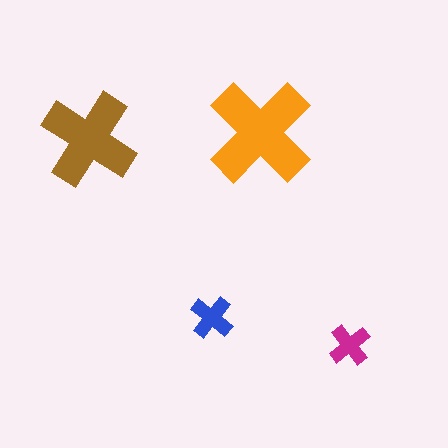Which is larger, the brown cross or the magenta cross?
The brown one.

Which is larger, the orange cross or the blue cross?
The orange one.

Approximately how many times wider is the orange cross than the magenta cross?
About 2.5 times wider.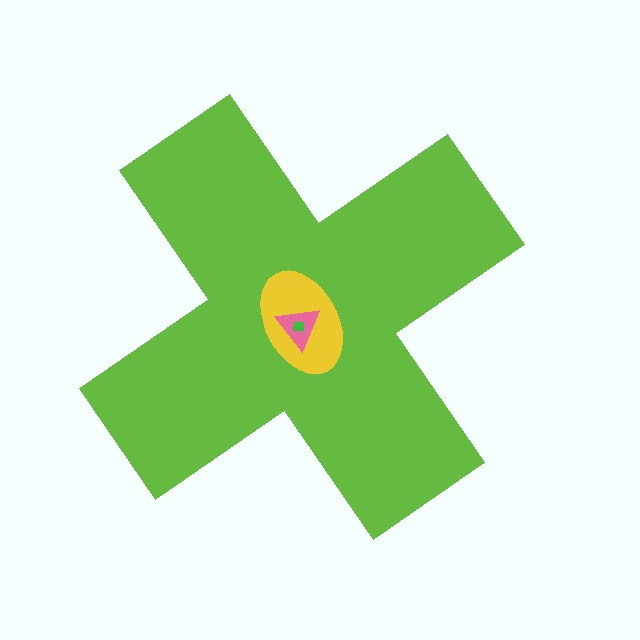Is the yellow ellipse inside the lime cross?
Yes.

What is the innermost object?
The green square.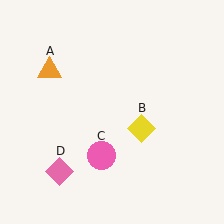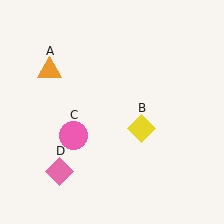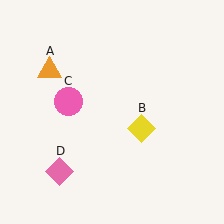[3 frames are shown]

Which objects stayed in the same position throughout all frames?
Orange triangle (object A) and yellow diamond (object B) and pink diamond (object D) remained stationary.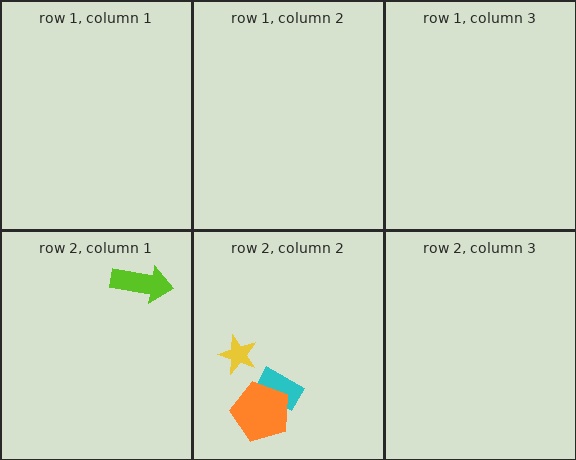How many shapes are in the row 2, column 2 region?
3.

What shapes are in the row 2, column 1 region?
The lime arrow.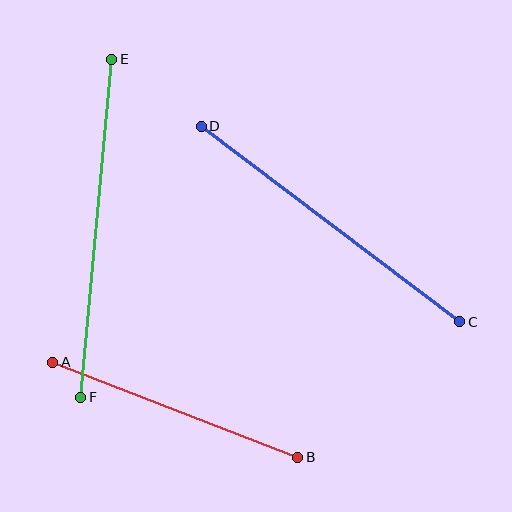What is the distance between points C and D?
The distance is approximately 324 pixels.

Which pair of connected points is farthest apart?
Points E and F are farthest apart.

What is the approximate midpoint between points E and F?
The midpoint is at approximately (96, 228) pixels.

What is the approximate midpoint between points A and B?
The midpoint is at approximately (175, 410) pixels.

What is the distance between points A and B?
The distance is approximately 263 pixels.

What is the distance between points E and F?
The distance is approximately 340 pixels.